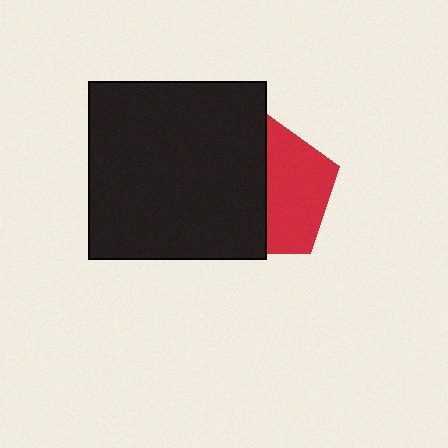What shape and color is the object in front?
The object in front is a black square.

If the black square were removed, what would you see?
You would see the complete red pentagon.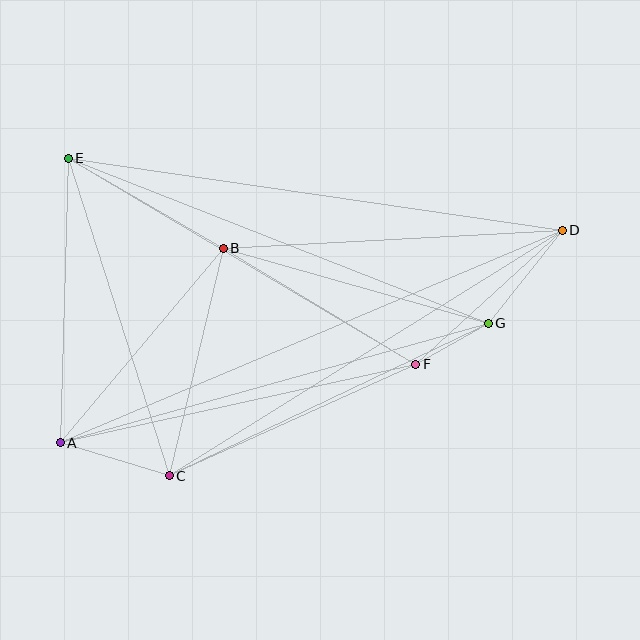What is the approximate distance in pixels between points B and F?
The distance between B and F is approximately 225 pixels.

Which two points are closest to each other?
Points F and G are closest to each other.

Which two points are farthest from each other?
Points A and D are farthest from each other.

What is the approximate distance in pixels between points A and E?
The distance between A and E is approximately 285 pixels.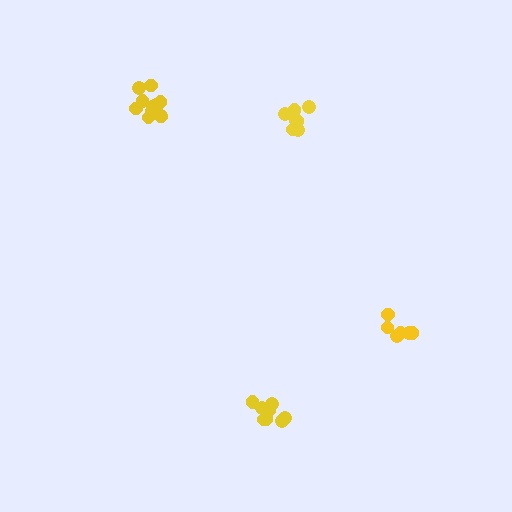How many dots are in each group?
Group 1: 12 dots, Group 2: 7 dots, Group 3: 7 dots, Group 4: 8 dots (34 total).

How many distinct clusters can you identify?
There are 4 distinct clusters.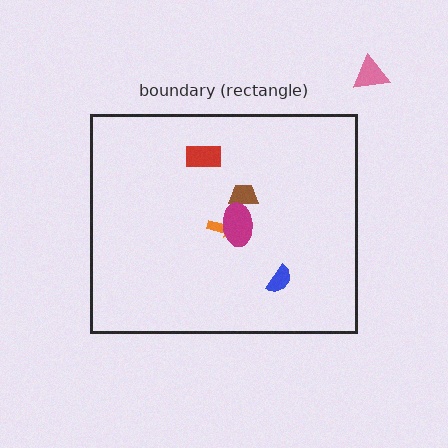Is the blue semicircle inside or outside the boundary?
Inside.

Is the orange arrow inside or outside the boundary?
Inside.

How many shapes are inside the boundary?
5 inside, 1 outside.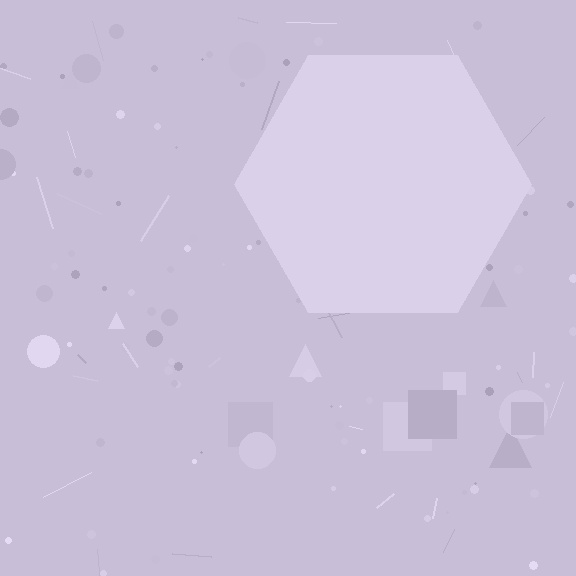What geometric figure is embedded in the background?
A hexagon is embedded in the background.